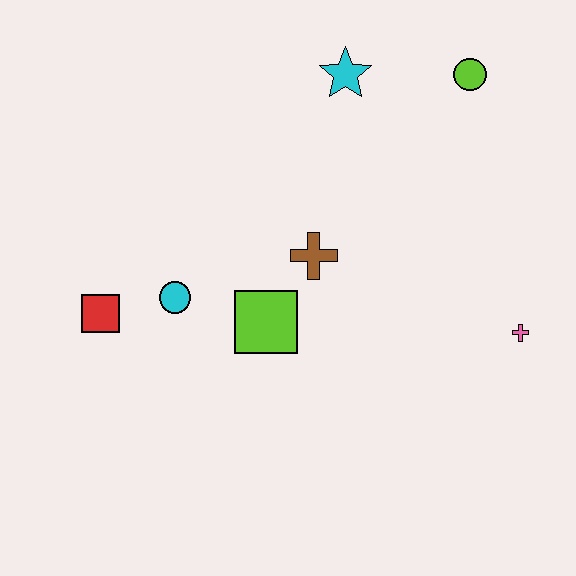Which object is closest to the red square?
The cyan circle is closest to the red square.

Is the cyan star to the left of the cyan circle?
No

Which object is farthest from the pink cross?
The red square is farthest from the pink cross.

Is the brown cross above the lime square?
Yes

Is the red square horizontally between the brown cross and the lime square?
No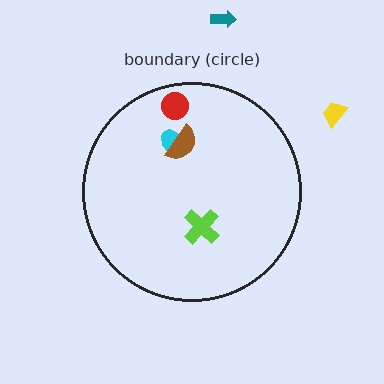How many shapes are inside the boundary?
4 inside, 2 outside.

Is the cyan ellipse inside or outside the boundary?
Inside.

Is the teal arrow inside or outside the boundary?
Outside.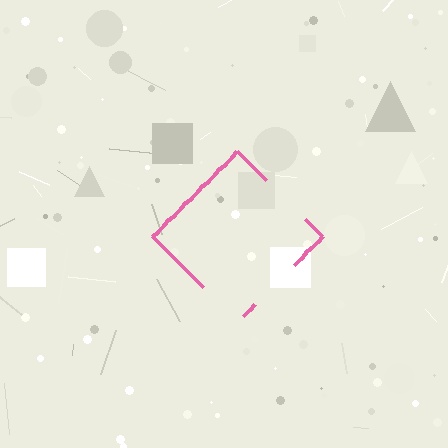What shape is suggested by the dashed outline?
The dashed outline suggests a diamond.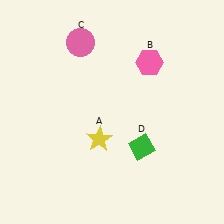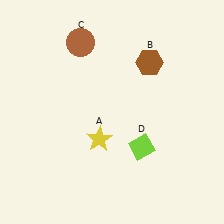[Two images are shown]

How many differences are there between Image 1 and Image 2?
There are 3 differences between the two images.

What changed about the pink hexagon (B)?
In Image 1, B is pink. In Image 2, it changed to brown.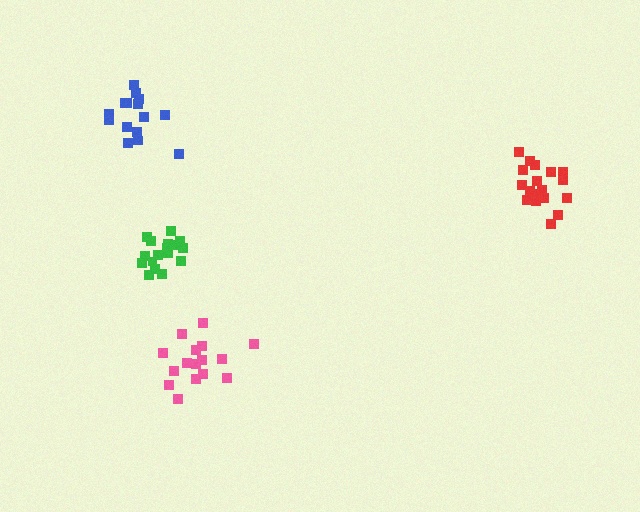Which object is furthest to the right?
The red cluster is rightmost.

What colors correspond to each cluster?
The clusters are colored: pink, green, blue, red.